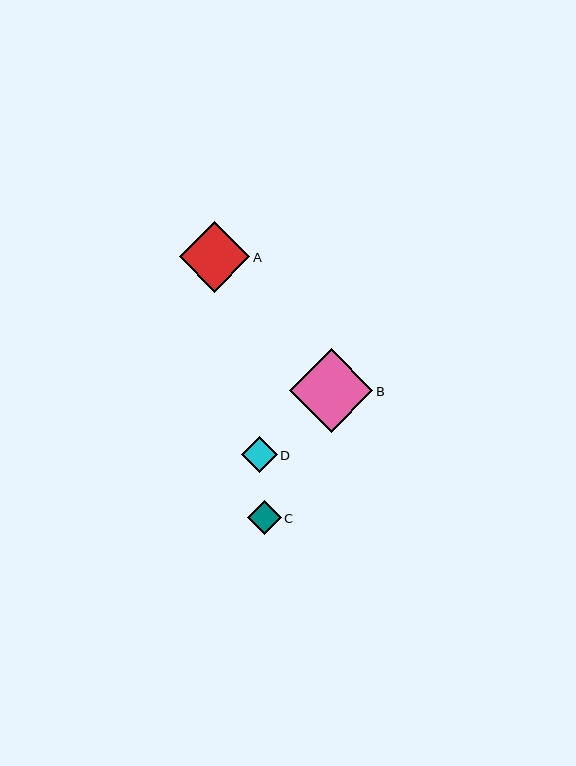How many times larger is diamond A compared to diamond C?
Diamond A is approximately 2.1 times the size of diamond C.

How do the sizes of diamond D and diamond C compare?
Diamond D and diamond C are approximately the same size.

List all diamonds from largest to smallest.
From largest to smallest: B, A, D, C.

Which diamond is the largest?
Diamond B is the largest with a size of approximately 84 pixels.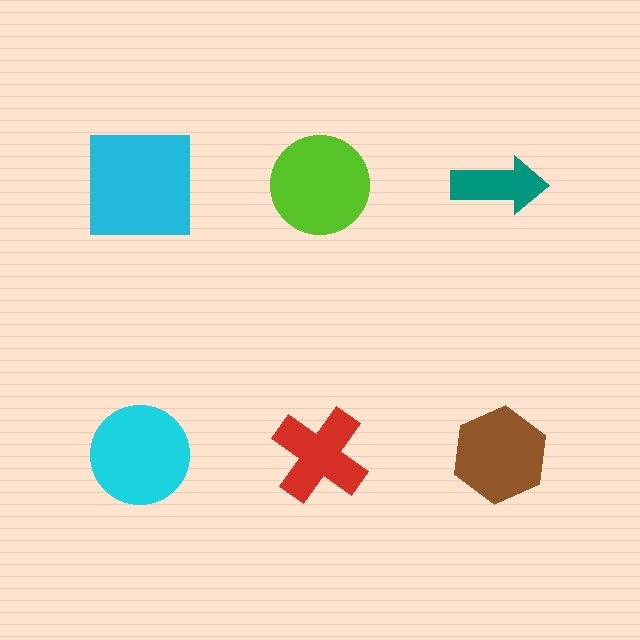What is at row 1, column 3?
A teal arrow.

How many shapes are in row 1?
3 shapes.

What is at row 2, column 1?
A cyan circle.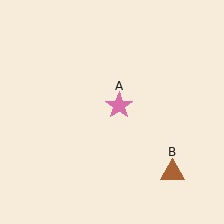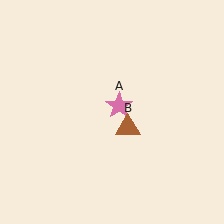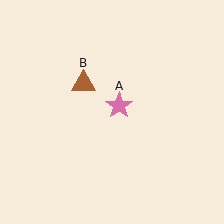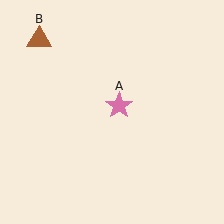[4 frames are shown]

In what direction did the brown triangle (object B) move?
The brown triangle (object B) moved up and to the left.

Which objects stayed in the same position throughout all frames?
Pink star (object A) remained stationary.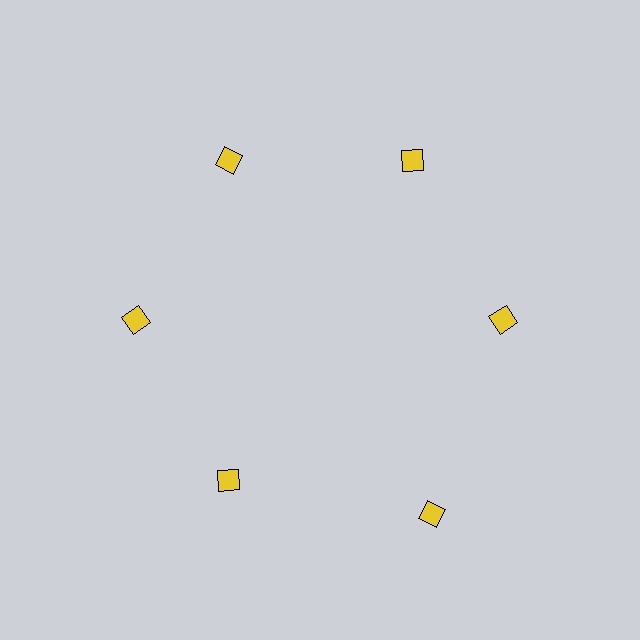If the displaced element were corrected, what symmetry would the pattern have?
It would have 6-fold rotational symmetry — the pattern would map onto itself every 60 degrees.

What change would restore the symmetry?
The symmetry would be restored by moving it inward, back onto the ring so that all 6 diamonds sit at equal angles and equal distance from the center.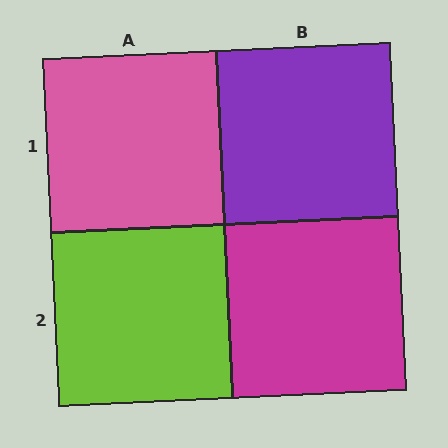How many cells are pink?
1 cell is pink.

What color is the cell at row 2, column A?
Lime.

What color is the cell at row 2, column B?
Magenta.